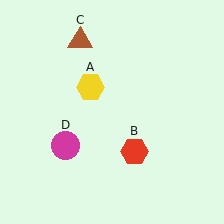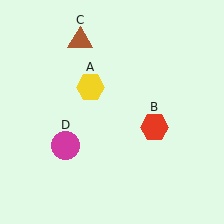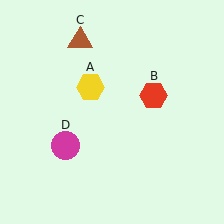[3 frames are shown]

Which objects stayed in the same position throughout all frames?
Yellow hexagon (object A) and brown triangle (object C) and magenta circle (object D) remained stationary.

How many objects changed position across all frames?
1 object changed position: red hexagon (object B).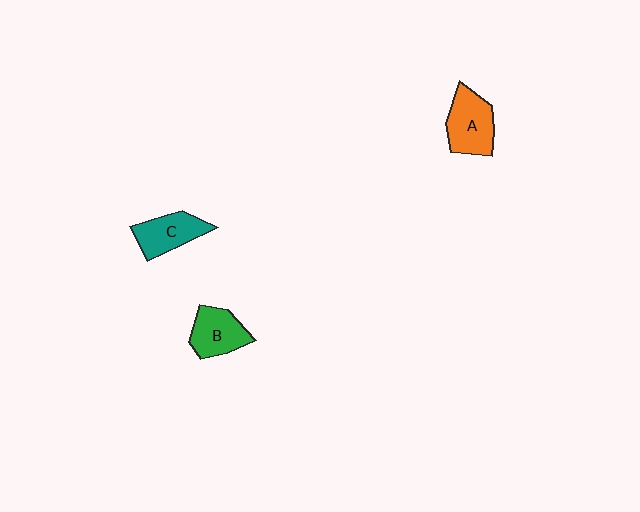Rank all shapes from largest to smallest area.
From largest to smallest: A (orange), C (teal), B (green).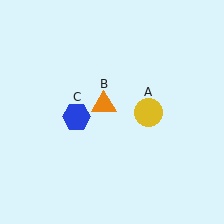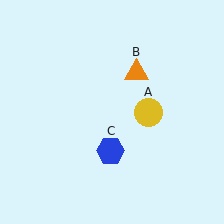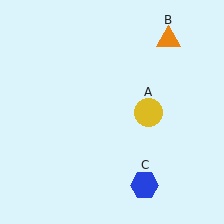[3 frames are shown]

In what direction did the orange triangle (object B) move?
The orange triangle (object B) moved up and to the right.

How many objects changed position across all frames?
2 objects changed position: orange triangle (object B), blue hexagon (object C).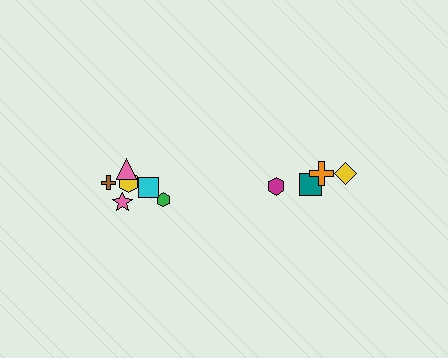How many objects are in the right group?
There are 4 objects.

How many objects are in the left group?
There are 6 objects.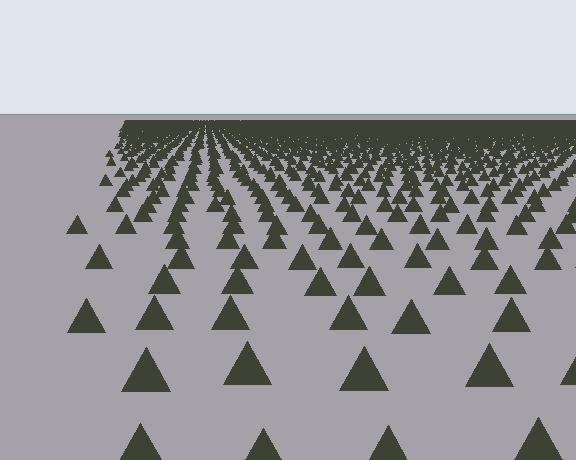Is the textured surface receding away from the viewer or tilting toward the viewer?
The surface is receding away from the viewer. Texture elements get smaller and denser toward the top.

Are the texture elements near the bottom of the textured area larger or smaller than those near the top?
Larger. Near the bottom, elements are closer to the viewer and appear at a bigger on-screen size.